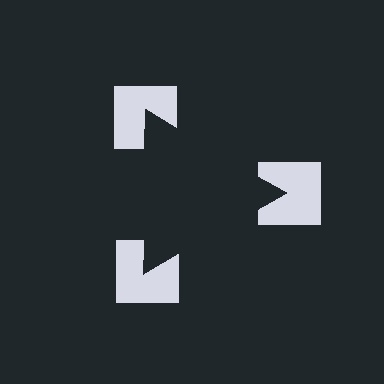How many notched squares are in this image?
There are 3 — one at each vertex of the illusory triangle.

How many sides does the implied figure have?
3 sides.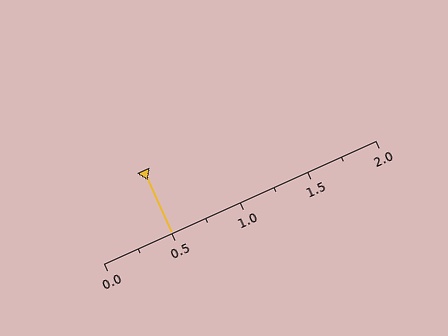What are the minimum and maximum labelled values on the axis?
The axis runs from 0.0 to 2.0.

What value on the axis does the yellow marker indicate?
The marker indicates approximately 0.5.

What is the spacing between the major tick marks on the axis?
The major ticks are spaced 0.5 apart.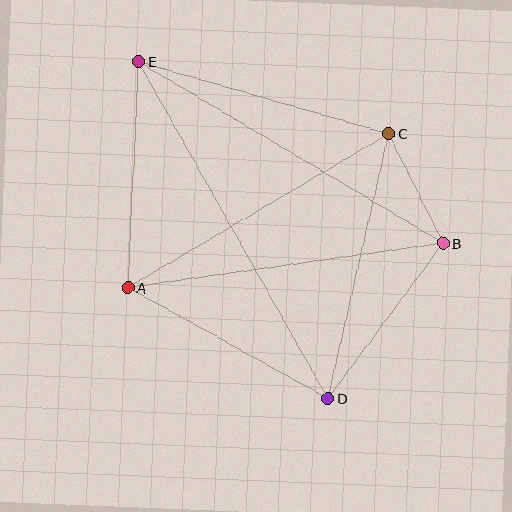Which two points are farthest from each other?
Points D and E are farthest from each other.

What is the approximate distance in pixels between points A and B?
The distance between A and B is approximately 318 pixels.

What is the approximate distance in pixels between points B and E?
The distance between B and E is approximately 355 pixels.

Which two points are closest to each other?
Points B and C are closest to each other.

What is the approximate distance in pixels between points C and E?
The distance between C and E is approximately 261 pixels.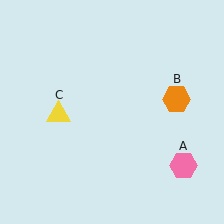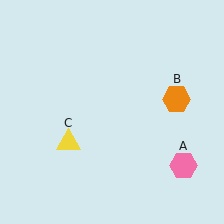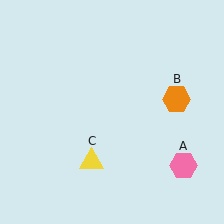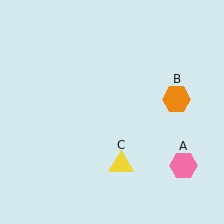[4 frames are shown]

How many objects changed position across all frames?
1 object changed position: yellow triangle (object C).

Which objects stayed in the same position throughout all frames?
Pink hexagon (object A) and orange hexagon (object B) remained stationary.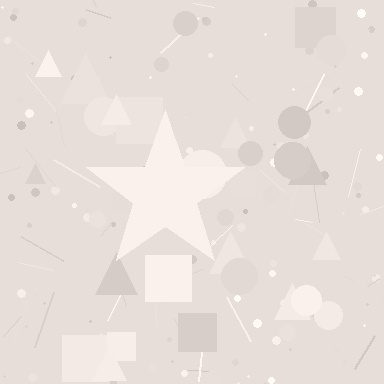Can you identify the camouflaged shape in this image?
The camouflaged shape is a star.